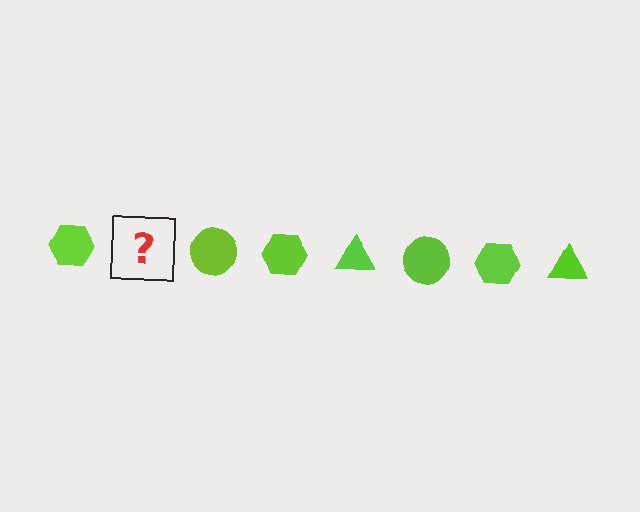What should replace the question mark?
The question mark should be replaced with a lime triangle.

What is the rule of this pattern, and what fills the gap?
The rule is that the pattern cycles through hexagon, triangle, circle shapes in lime. The gap should be filled with a lime triangle.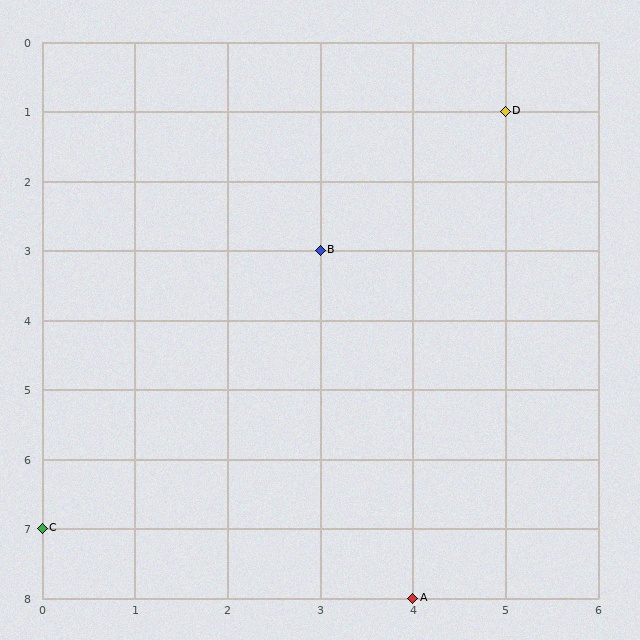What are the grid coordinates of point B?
Point B is at grid coordinates (3, 3).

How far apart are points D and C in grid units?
Points D and C are 5 columns and 6 rows apart (about 7.8 grid units diagonally).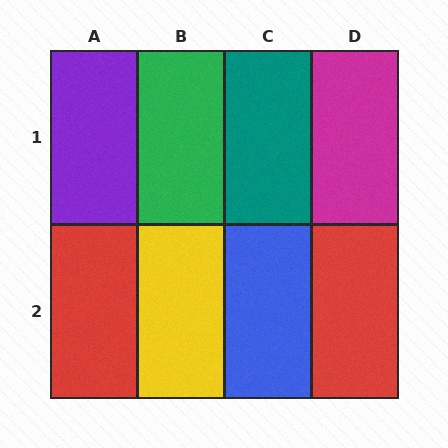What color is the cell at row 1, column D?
Magenta.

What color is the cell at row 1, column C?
Teal.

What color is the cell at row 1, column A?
Purple.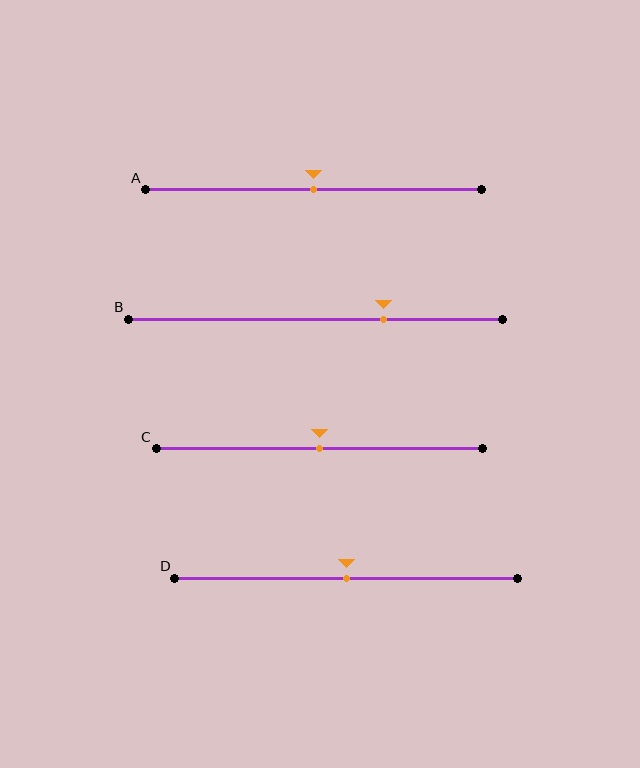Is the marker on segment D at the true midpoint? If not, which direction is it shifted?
Yes, the marker on segment D is at the true midpoint.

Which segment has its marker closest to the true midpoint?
Segment A has its marker closest to the true midpoint.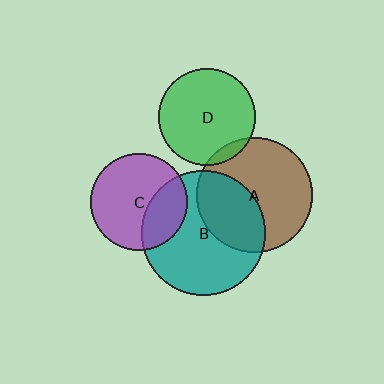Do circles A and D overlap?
Yes.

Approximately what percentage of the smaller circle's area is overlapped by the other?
Approximately 10%.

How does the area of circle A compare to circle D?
Approximately 1.4 times.